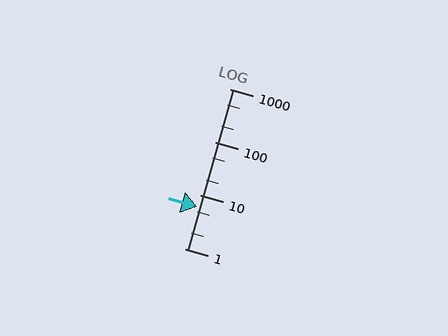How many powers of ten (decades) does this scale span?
The scale spans 3 decades, from 1 to 1000.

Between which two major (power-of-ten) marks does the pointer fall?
The pointer is between 1 and 10.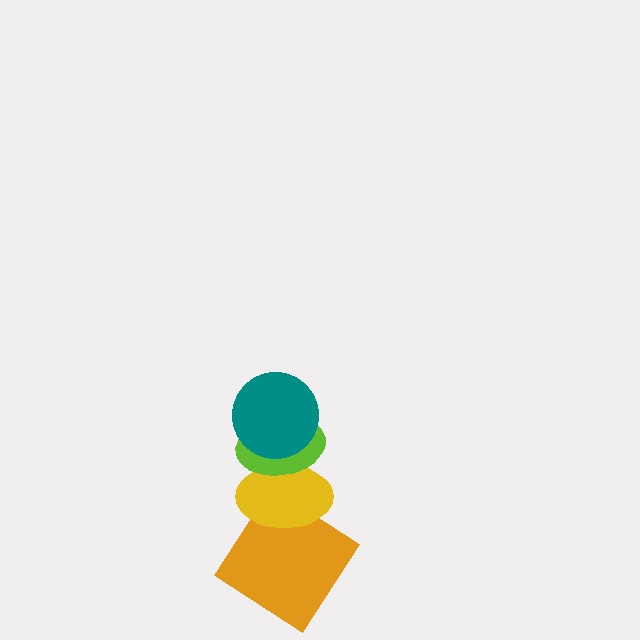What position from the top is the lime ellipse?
The lime ellipse is 2nd from the top.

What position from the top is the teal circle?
The teal circle is 1st from the top.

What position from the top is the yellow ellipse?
The yellow ellipse is 3rd from the top.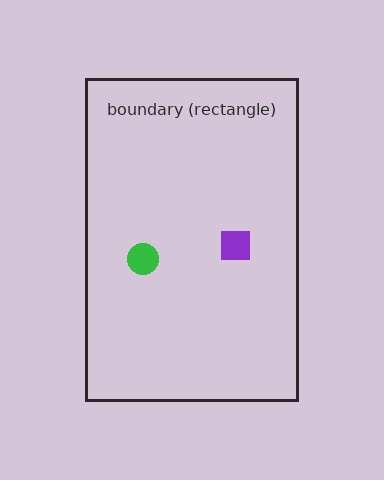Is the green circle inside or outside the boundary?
Inside.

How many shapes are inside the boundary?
2 inside, 0 outside.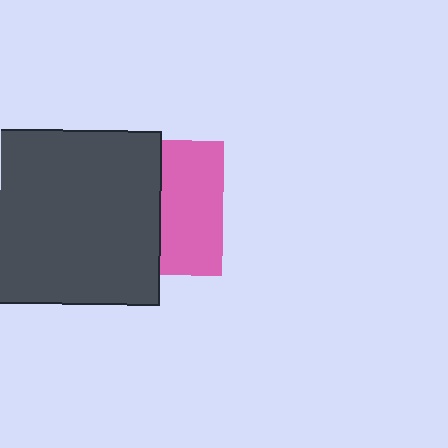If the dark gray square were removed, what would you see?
You would see the complete pink square.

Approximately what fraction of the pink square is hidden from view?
Roughly 54% of the pink square is hidden behind the dark gray square.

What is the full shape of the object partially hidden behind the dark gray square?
The partially hidden object is a pink square.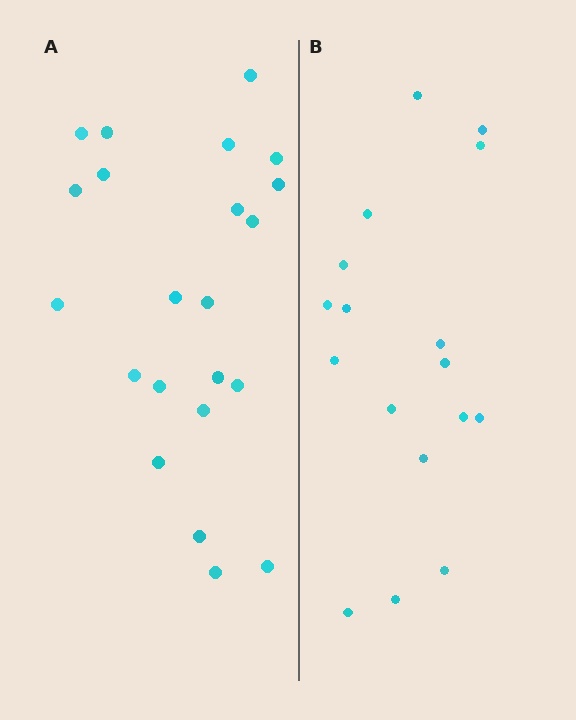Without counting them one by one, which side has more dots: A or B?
Region A (the left region) has more dots.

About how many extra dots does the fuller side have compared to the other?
Region A has about 5 more dots than region B.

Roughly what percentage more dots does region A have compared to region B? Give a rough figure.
About 30% more.